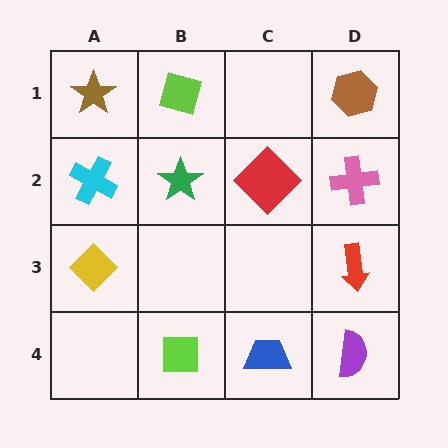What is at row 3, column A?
A yellow diamond.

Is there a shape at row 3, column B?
No, that cell is empty.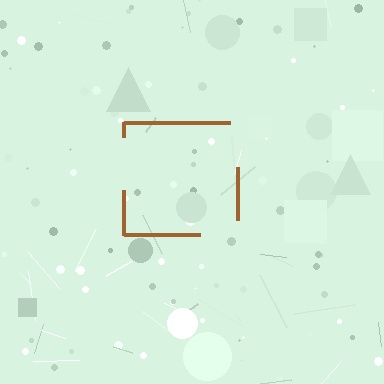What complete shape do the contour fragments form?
The contour fragments form a square.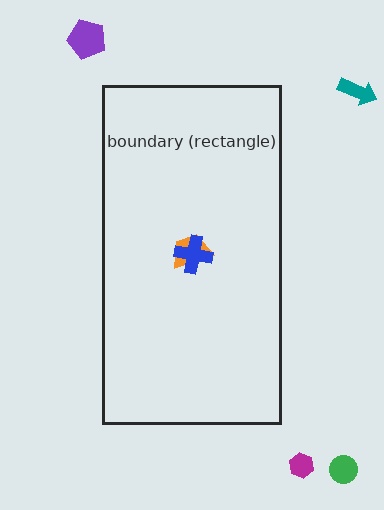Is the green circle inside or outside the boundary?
Outside.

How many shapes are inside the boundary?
2 inside, 4 outside.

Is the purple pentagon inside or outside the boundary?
Outside.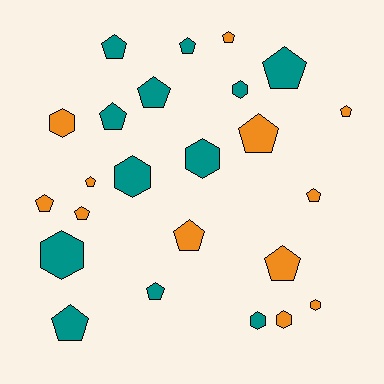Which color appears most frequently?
Teal, with 12 objects.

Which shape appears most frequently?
Pentagon, with 16 objects.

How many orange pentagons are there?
There are 9 orange pentagons.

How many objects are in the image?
There are 24 objects.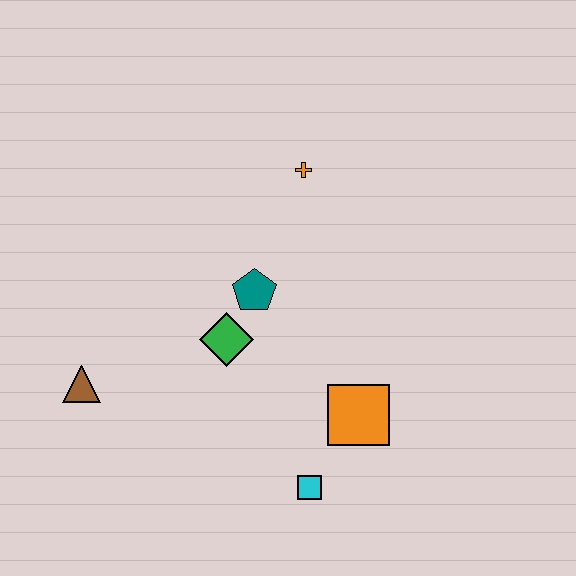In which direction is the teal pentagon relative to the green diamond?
The teal pentagon is above the green diamond.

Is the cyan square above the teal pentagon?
No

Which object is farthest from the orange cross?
The cyan square is farthest from the orange cross.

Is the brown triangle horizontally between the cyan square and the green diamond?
No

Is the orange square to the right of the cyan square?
Yes